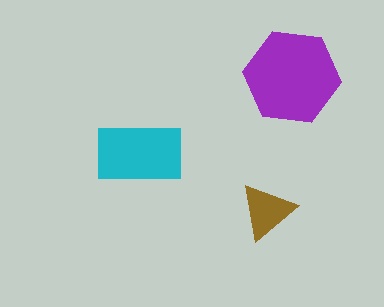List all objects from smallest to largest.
The brown triangle, the cyan rectangle, the purple hexagon.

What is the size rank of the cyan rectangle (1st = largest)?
2nd.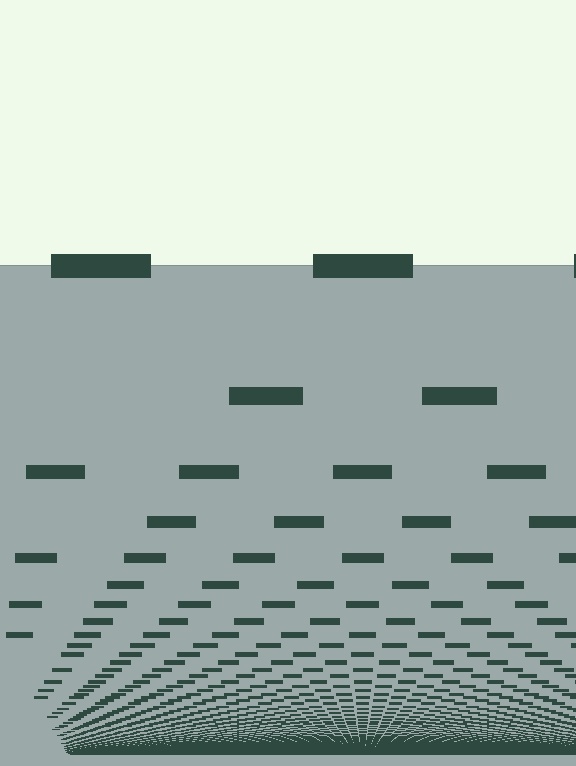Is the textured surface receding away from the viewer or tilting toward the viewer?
The surface appears to tilt toward the viewer. Texture elements get larger and sparser toward the top.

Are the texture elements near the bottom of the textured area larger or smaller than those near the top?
Smaller. The gradient is inverted — elements near the bottom are smaller and denser.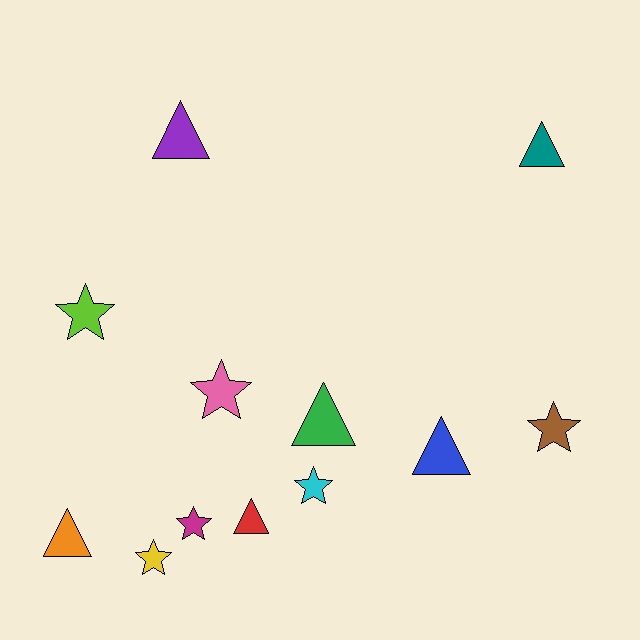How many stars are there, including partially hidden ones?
There are 6 stars.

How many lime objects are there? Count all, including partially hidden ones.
There is 1 lime object.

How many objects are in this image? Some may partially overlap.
There are 12 objects.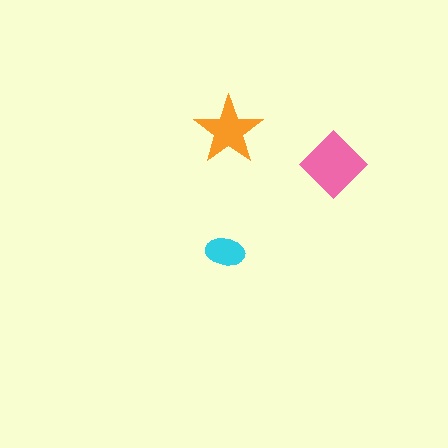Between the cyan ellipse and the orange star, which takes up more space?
The orange star.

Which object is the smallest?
The cyan ellipse.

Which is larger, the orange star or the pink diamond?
The pink diamond.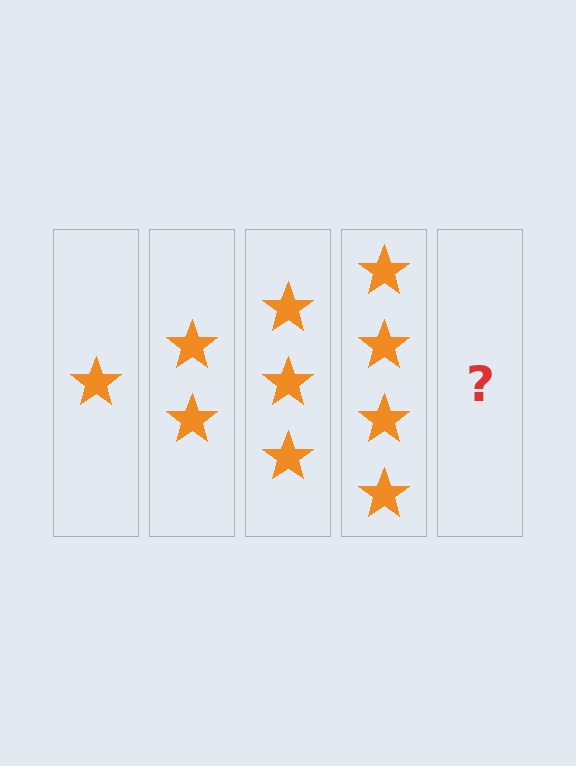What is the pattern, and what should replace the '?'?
The pattern is that each step adds one more star. The '?' should be 5 stars.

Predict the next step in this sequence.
The next step is 5 stars.